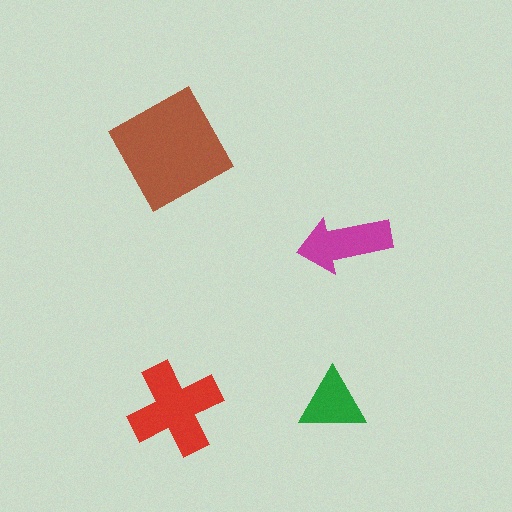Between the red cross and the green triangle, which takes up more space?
The red cross.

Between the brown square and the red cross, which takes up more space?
The brown square.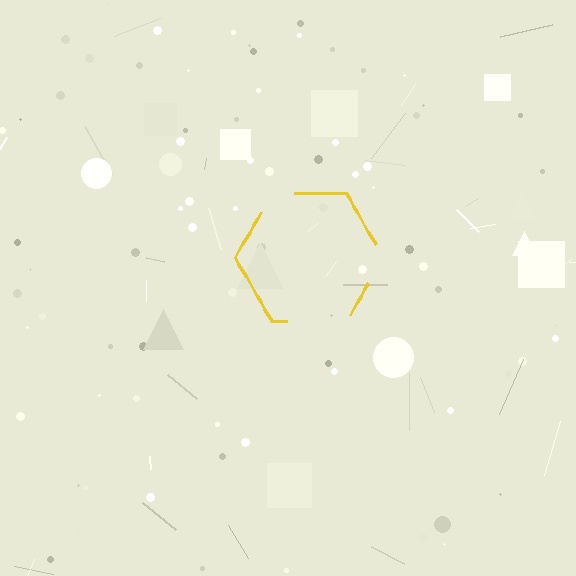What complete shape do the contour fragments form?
The contour fragments form a hexagon.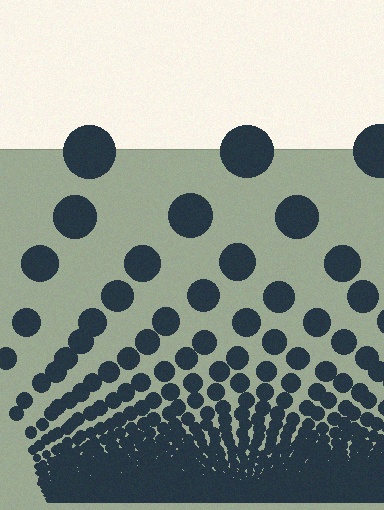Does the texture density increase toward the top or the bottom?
Density increases toward the bottom.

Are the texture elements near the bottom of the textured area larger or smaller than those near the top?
Smaller. The gradient is inverted — elements near the bottom are smaller and denser.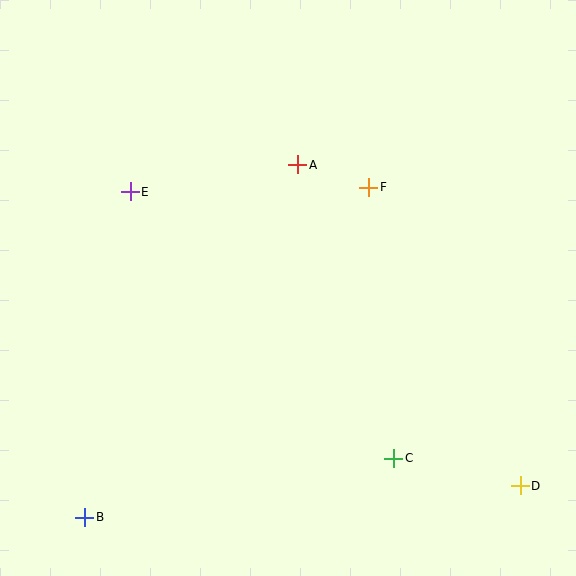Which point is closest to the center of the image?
Point A at (298, 165) is closest to the center.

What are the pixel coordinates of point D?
Point D is at (520, 486).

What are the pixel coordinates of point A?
Point A is at (298, 165).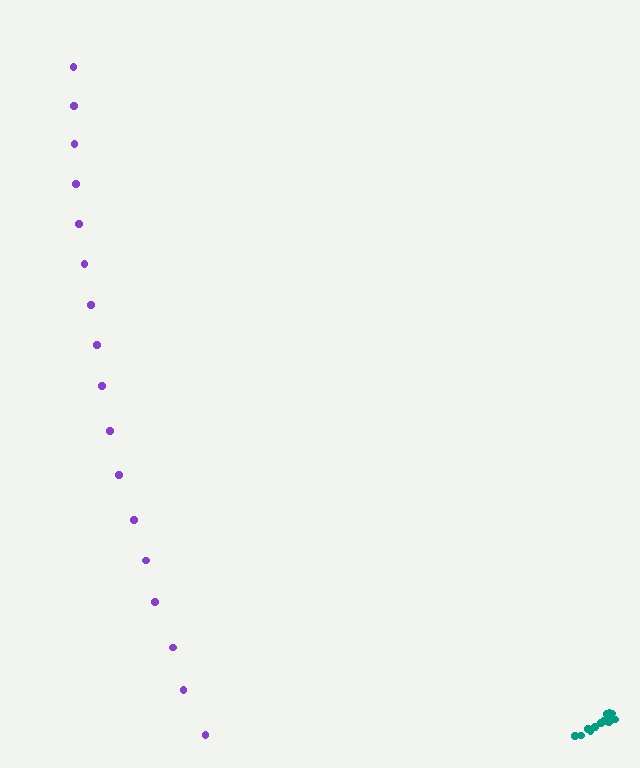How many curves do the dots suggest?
There are 2 distinct paths.